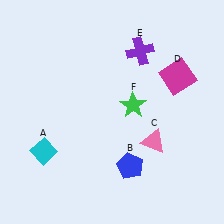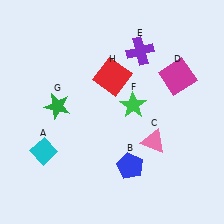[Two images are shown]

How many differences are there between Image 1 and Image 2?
There are 2 differences between the two images.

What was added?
A green star (G), a red square (H) were added in Image 2.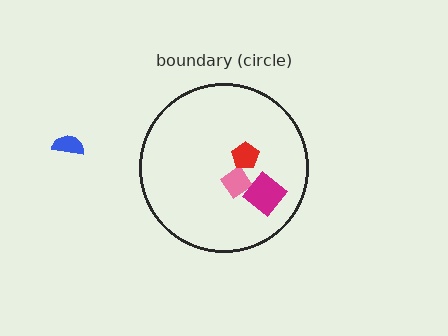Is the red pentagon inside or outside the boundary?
Inside.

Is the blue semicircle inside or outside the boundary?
Outside.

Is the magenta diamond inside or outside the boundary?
Inside.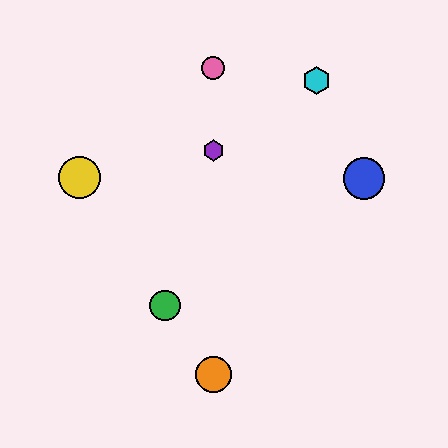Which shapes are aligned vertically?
The red hexagon, the purple hexagon, the orange circle, the pink circle are aligned vertically.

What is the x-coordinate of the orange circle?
The orange circle is at x≈213.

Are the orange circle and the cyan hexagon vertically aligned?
No, the orange circle is at x≈213 and the cyan hexagon is at x≈316.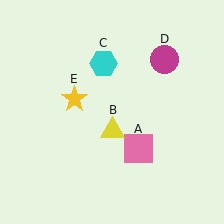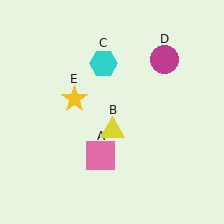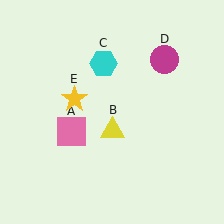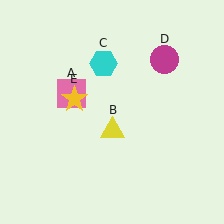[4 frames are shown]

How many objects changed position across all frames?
1 object changed position: pink square (object A).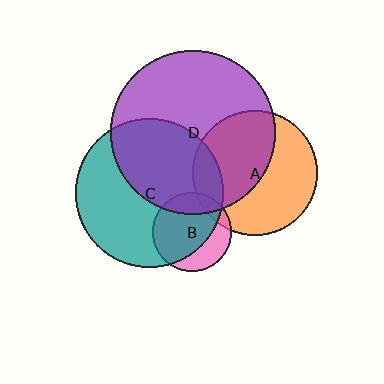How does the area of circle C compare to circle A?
Approximately 1.4 times.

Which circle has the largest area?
Circle D (purple).